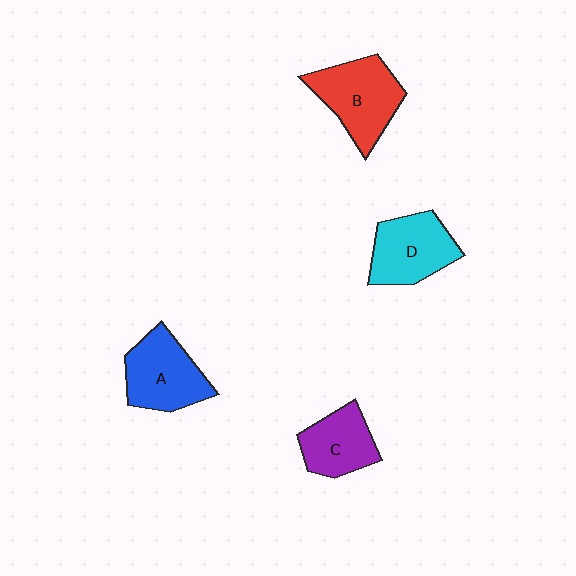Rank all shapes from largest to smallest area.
From largest to smallest: B (red), A (blue), D (cyan), C (purple).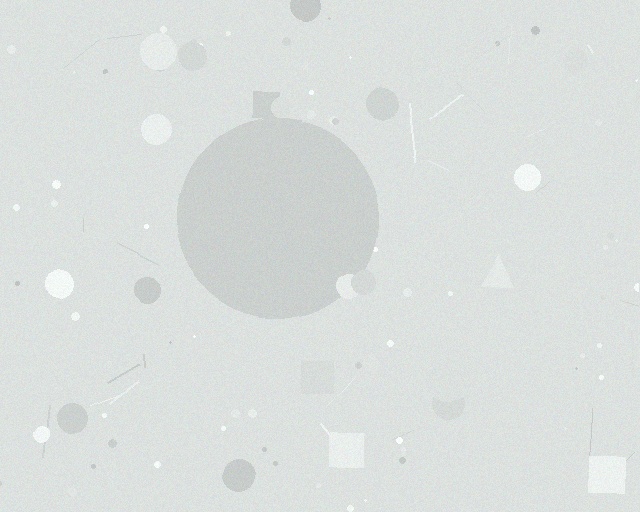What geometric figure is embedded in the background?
A circle is embedded in the background.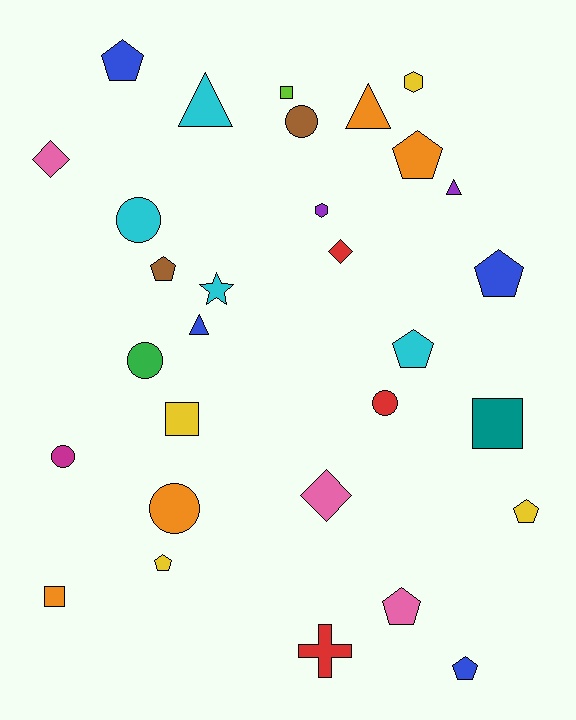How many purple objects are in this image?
There are 2 purple objects.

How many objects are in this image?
There are 30 objects.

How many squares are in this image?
There are 4 squares.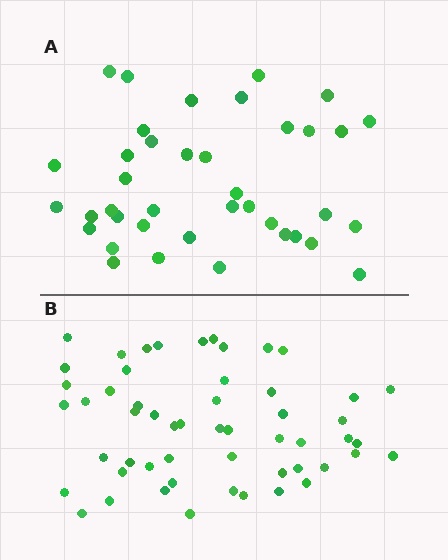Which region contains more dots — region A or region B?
Region B (the bottom region) has more dots.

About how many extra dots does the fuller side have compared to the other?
Region B has approximately 15 more dots than region A.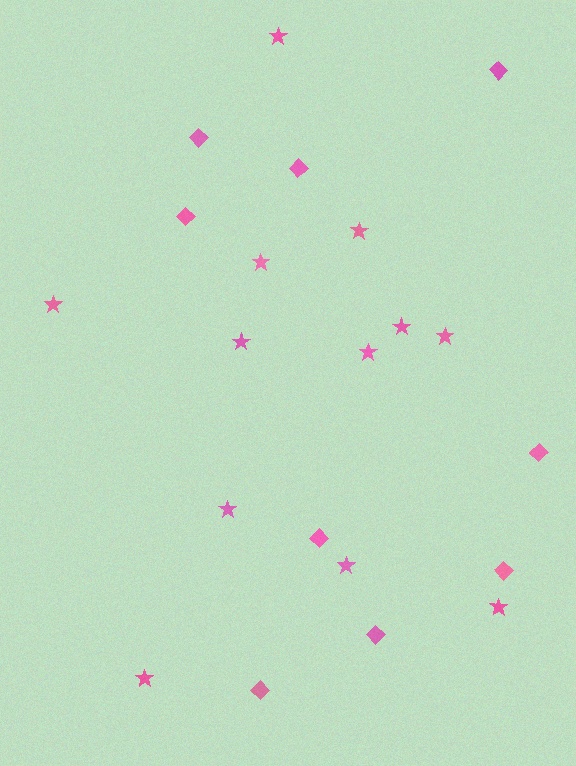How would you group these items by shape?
There are 2 groups: one group of diamonds (9) and one group of stars (12).